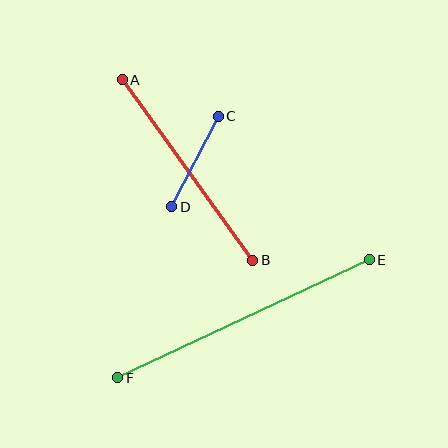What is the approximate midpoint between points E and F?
The midpoint is at approximately (244, 319) pixels.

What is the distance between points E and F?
The distance is approximately 278 pixels.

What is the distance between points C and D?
The distance is approximately 102 pixels.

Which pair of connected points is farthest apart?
Points E and F are farthest apart.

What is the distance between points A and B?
The distance is approximately 223 pixels.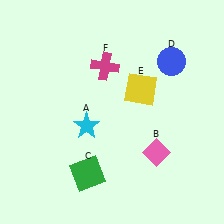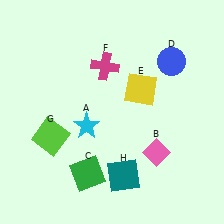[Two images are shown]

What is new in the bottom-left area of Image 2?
A lime square (G) was added in the bottom-left area of Image 2.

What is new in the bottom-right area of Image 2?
A teal square (H) was added in the bottom-right area of Image 2.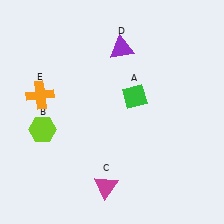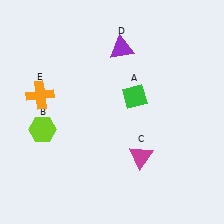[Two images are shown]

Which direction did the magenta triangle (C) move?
The magenta triangle (C) moved right.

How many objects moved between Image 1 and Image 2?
1 object moved between the two images.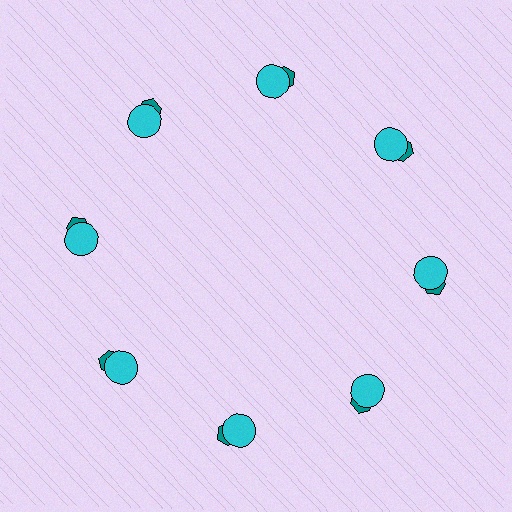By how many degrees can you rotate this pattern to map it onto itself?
The pattern maps onto itself every 45 degrees of rotation.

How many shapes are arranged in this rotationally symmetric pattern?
There are 16 shapes, arranged in 8 groups of 2.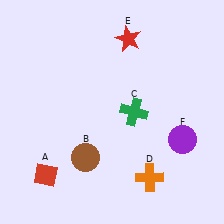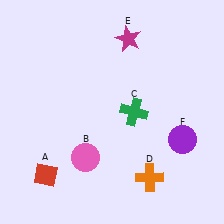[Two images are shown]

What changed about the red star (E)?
In Image 1, E is red. In Image 2, it changed to magenta.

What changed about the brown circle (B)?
In Image 1, B is brown. In Image 2, it changed to pink.